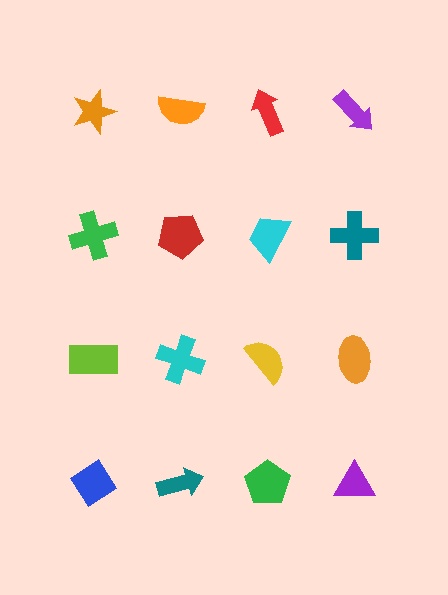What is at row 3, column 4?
An orange ellipse.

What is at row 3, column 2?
A cyan cross.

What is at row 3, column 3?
A yellow semicircle.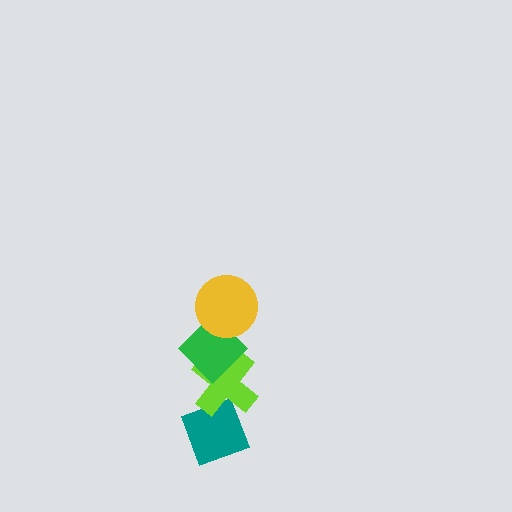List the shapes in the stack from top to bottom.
From top to bottom: the yellow circle, the green diamond, the lime cross, the teal diamond.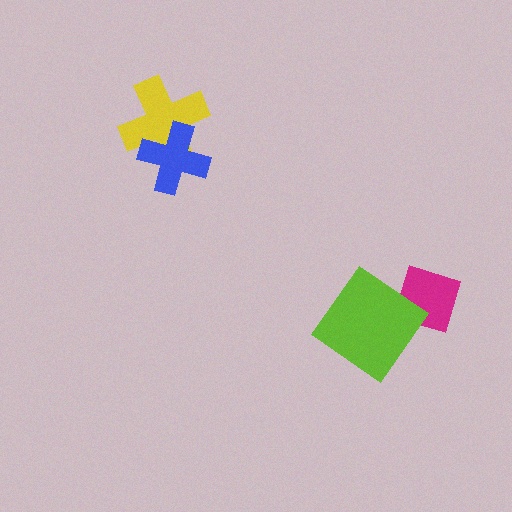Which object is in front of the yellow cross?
The blue cross is in front of the yellow cross.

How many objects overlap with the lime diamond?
0 objects overlap with the lime diamond.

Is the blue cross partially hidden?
No, no other shape covers it.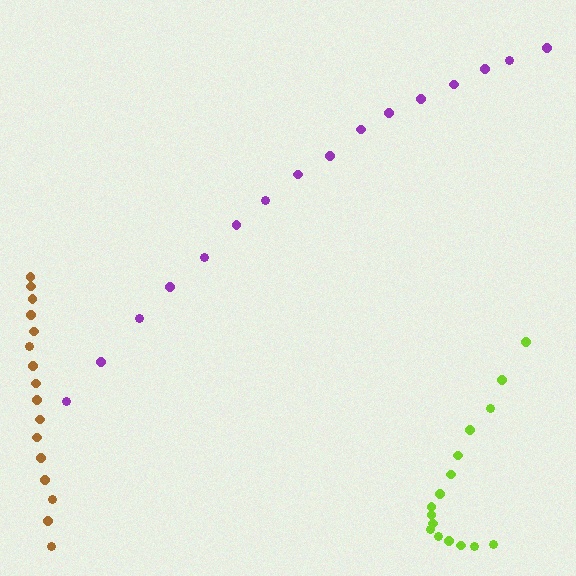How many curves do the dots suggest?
There are 3 distinct paths.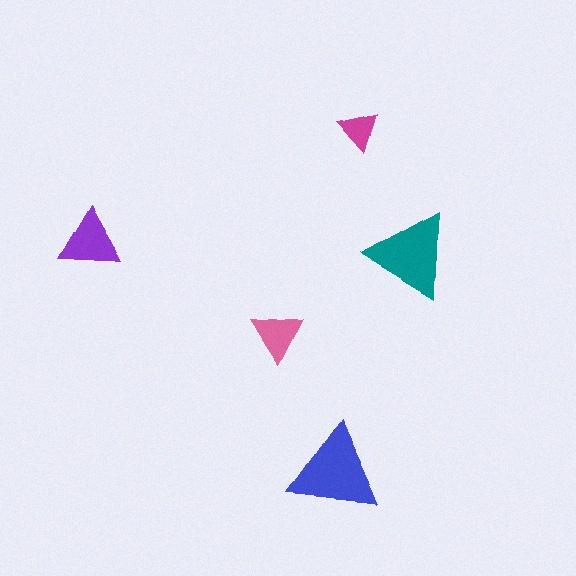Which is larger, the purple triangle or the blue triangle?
The blue one.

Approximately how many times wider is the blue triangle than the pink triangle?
About 1.5 times wider.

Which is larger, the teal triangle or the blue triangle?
The blue one.